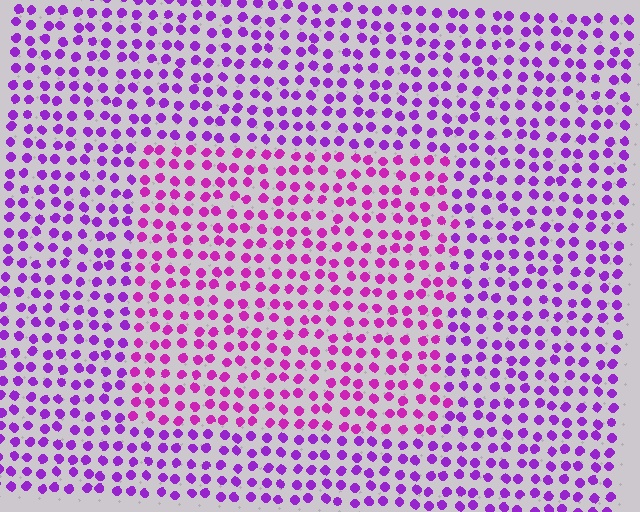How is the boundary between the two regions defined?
The boundary is defined purely by a slight shift in hue (about 27 degrees). Spacing, size, and orientation are identical on both sides.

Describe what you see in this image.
The image is filled with small purple elements in a uniform arrangement. A rectangle-shaped region is visible where the elements are tinted to a slightly different hue, forming a subtle color boundary.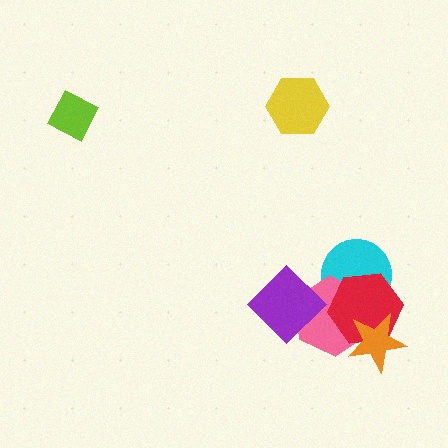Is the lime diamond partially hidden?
No, no other shape covers it.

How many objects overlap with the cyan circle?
2 objects overlap with the cyan circle.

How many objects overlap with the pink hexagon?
4 objects overlap with the pink hexagon.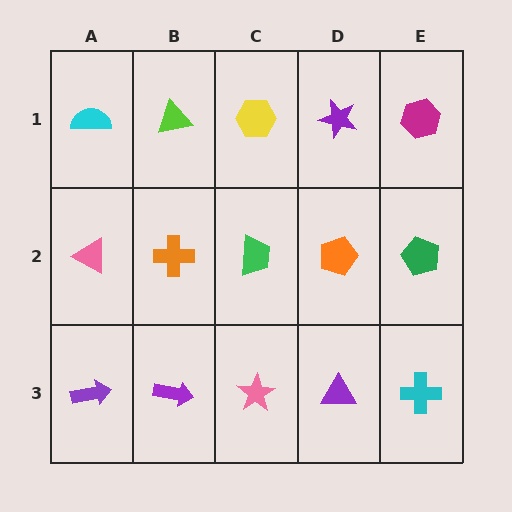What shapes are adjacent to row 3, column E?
A green pentagon (row 2, column E), a purple triangle (row 3, column D).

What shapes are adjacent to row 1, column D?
An orange pentagon (row 2, column D), a yellow hexagon (row 1, column C), a magenta hexagon (row 1, column E).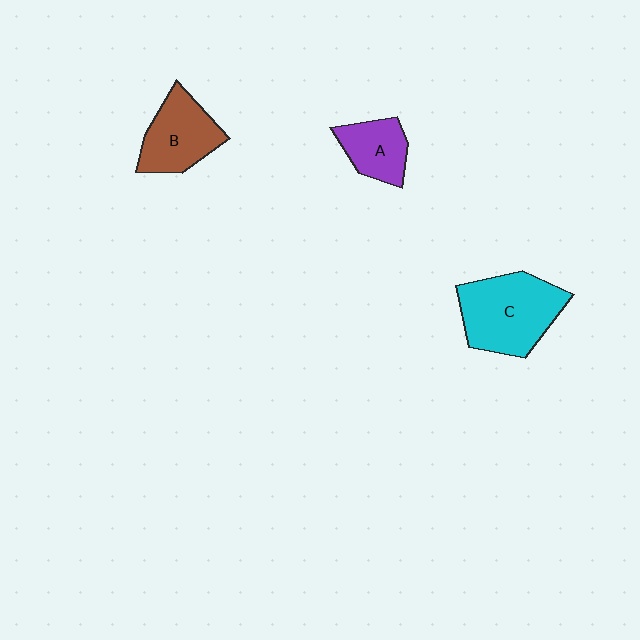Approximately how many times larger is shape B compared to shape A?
Approximately 1.4 times.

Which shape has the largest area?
Shape C (cyan).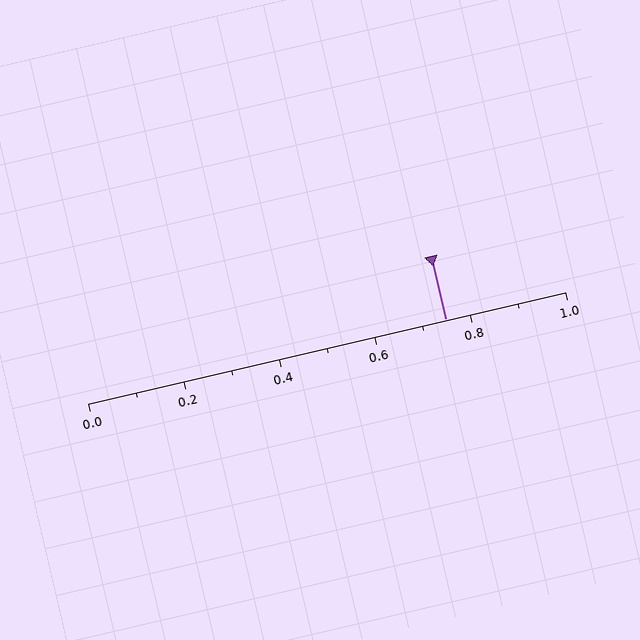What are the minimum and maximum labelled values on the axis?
The axis runs from 0.0 to 1.0.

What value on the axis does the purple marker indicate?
The marker indicates approximately 0.75.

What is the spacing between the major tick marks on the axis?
The major ticks are spaced 0.2 apart.